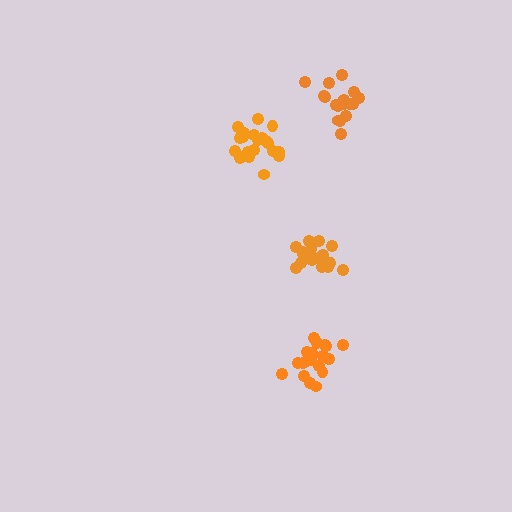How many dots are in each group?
Group 1: 18 dots, Group 2: 20 dots, Group 3: 18 dots, Group 4: 21 dots (77 total).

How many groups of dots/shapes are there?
There are 4 groups.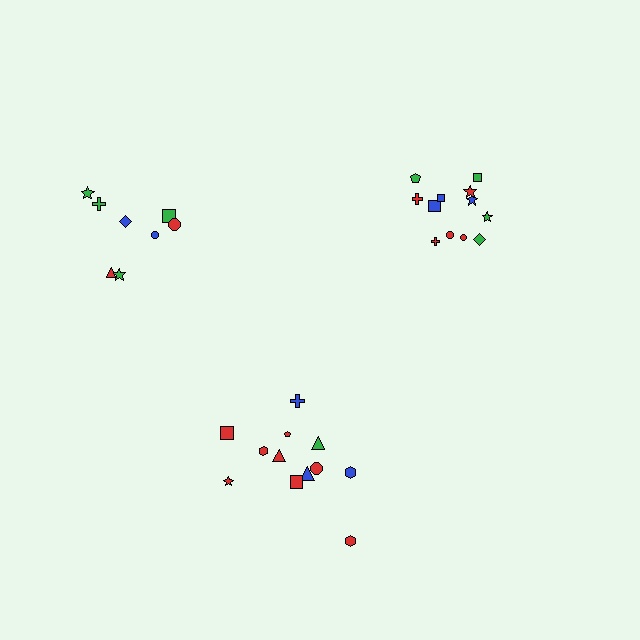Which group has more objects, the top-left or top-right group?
The top-right group.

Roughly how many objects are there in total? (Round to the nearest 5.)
Roughly 30 objects in total.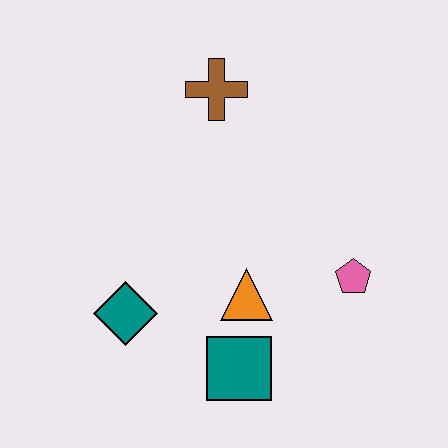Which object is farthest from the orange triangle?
The brown cross is farthest from the orange triangle.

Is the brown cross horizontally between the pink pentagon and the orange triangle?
No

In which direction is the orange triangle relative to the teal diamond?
The orange triangle is to the right of the teal diamond.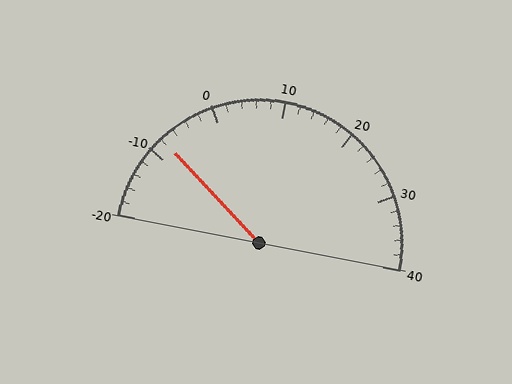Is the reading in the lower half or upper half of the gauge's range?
The reading is in the lower half of the range (-20 to 40).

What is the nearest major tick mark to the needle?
The nearest major tick mark is -10.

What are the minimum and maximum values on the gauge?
The gauge ranges from -20 to 40.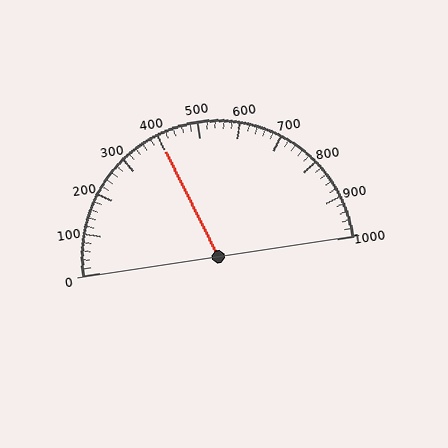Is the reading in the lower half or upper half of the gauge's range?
The reading is in the lower half of the range (0 to 1000).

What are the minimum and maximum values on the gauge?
The gauge ranges from 0 to 1000.